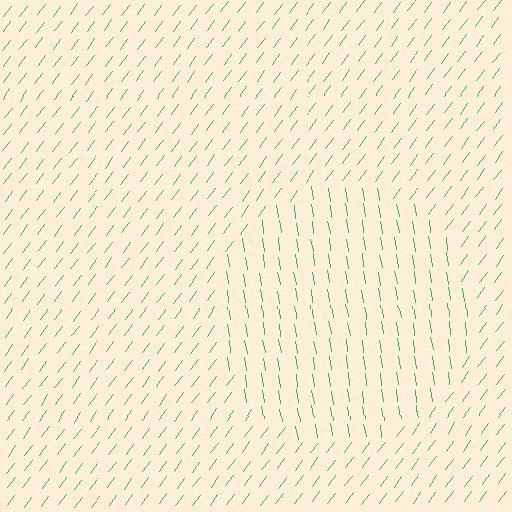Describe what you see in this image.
The image is filled with small green line segments. A circle region in the image has lines oriented differently from the surrounding lines, creating a visible texture boundary.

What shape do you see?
I see a circle.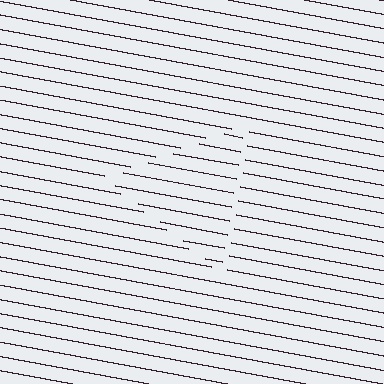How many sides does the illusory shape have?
3 sides — the line-ends trace a triangle.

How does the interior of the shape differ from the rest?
The interior of the shape contains the same grating, shifted by half a period — the contour is defined by the phase discontinuity where line-ends from the inner and outer gratings abut.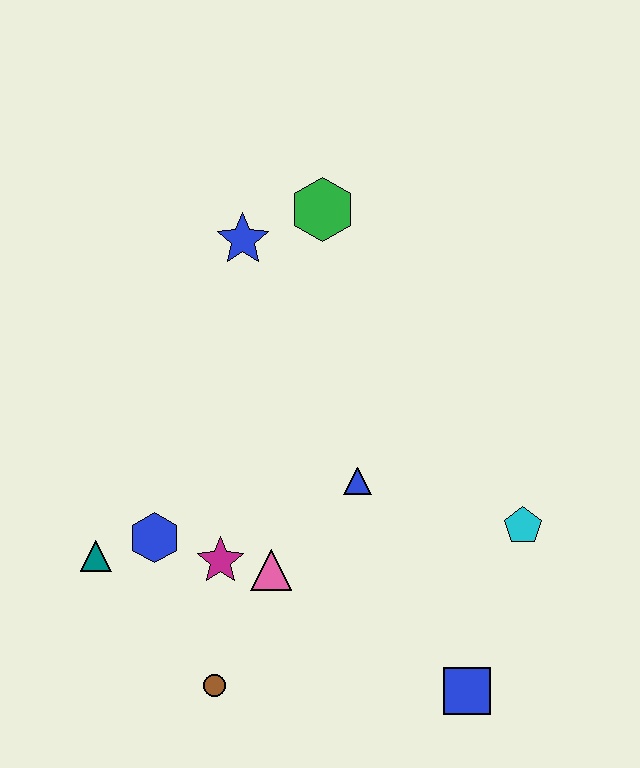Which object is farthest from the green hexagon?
The blue square is farthest from the green hexagon.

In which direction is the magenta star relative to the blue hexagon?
The magenta star is to the right of the blue hexagon.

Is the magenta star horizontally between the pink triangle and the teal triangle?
Yes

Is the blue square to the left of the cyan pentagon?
Yes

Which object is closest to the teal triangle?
The blue hexagon is closest to the teal triangle.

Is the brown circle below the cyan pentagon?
Yes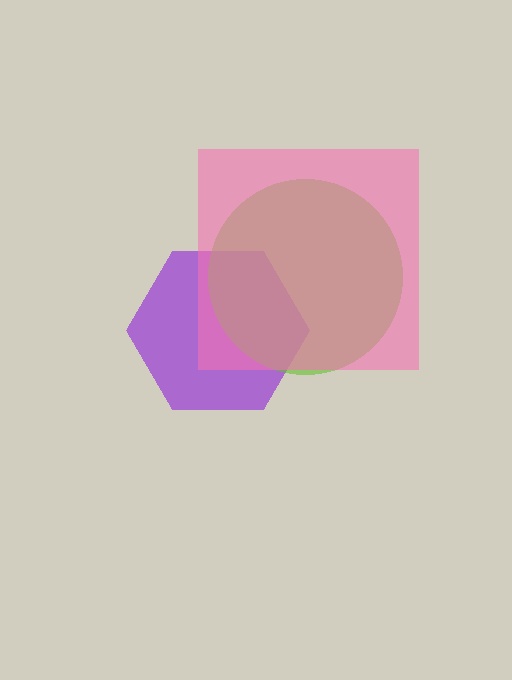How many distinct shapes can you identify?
There are 3 distinct shapes: a purple hexagon, a lime circle, a pink square.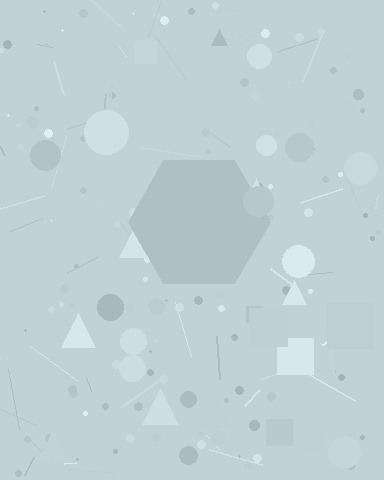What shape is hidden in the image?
A hexagon is hidden in the image.